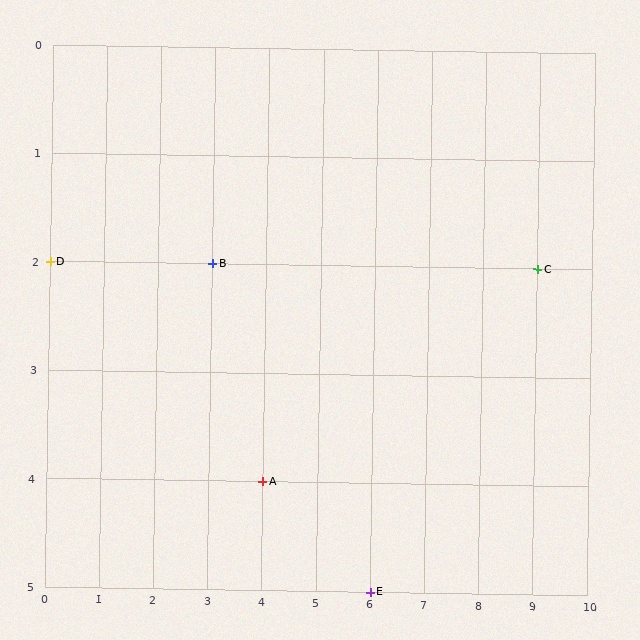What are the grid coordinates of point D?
Point D is at grid coordinates (0, 2).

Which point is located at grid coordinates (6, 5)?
Point E is at (6, 5).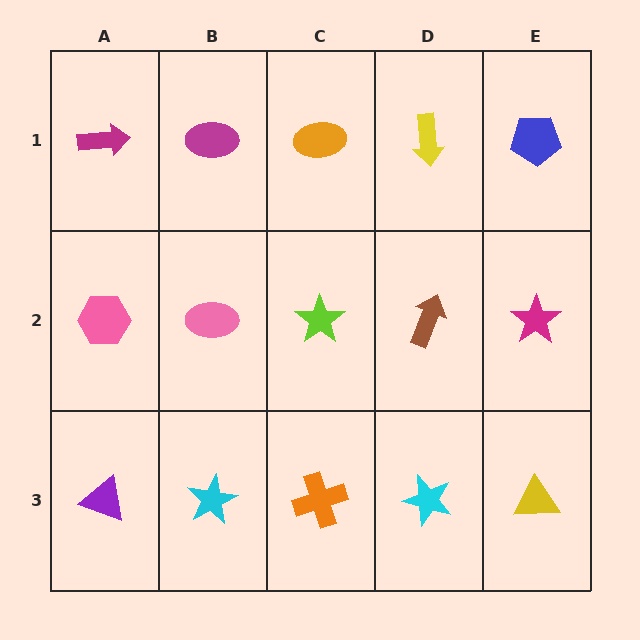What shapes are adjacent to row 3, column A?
A pink hexagon (row 2, column A), a cyan star (row 3, column B).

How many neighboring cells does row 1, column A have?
2.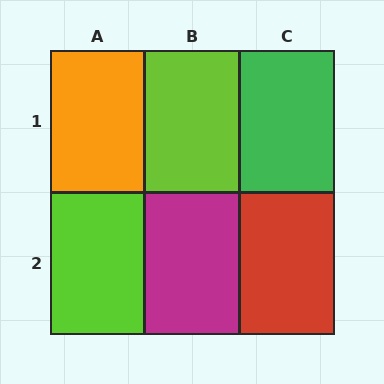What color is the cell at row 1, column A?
Orange.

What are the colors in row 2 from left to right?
Lime, magenta, red.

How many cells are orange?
1 cell is orange.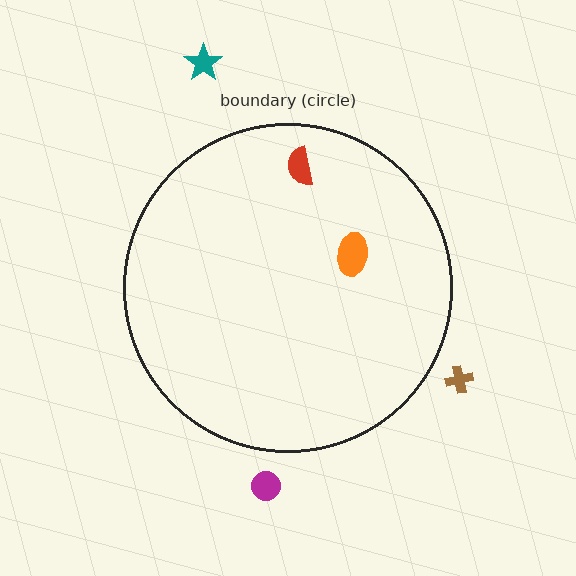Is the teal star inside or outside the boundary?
Outside.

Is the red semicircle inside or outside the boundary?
Inside.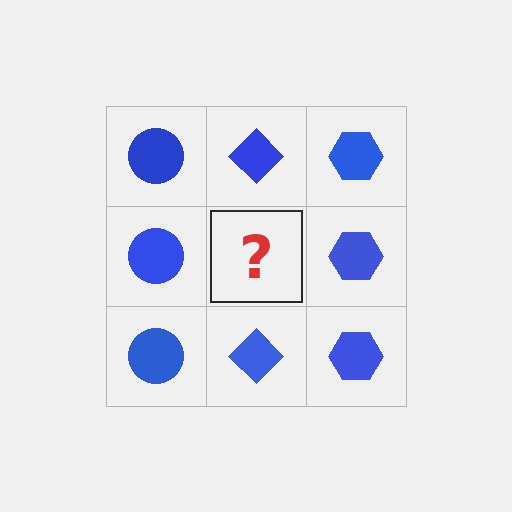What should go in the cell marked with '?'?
The missing cell should contain a blue diamond.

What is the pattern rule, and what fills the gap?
The rule is that each column has a consistent shape. The gap should be filled with a blue diamond.